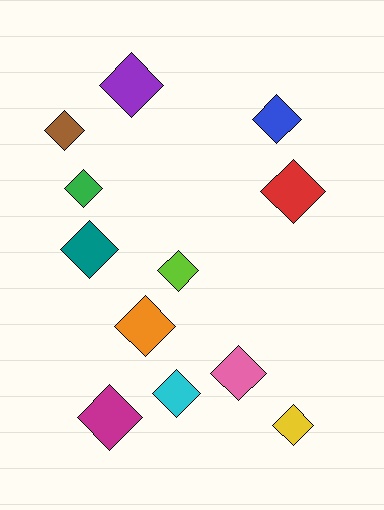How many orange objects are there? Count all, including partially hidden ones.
There is 1 orange object.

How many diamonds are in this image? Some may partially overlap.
There are 12 diamonds.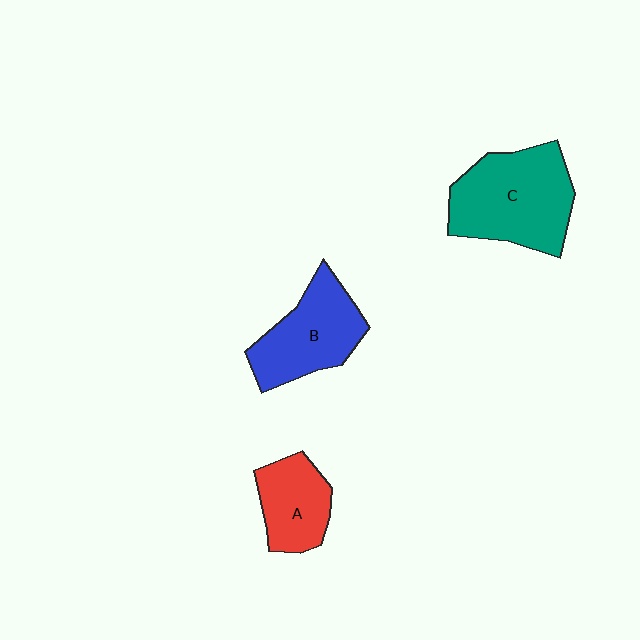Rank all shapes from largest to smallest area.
From largest to smallest: C (teal), B (blue), A (red).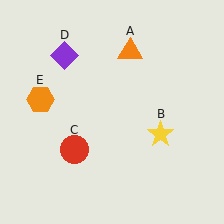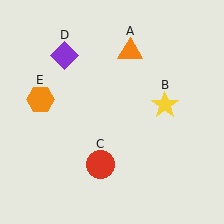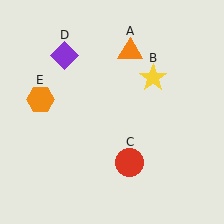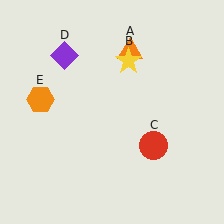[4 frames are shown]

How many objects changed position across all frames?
2 objects changed position: yellow star (object B), red circle (object C).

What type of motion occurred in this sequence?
The yellow star (object B), red circle (object C) rotated counterclockwise around the center of the scene.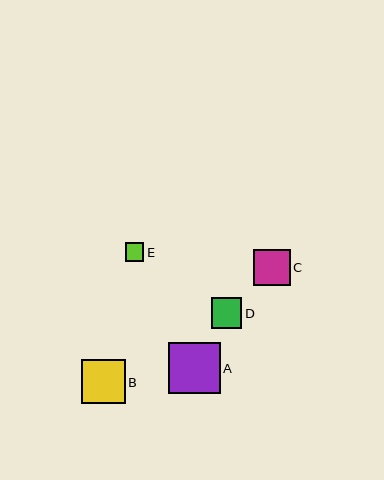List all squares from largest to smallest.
From largest to smallest: A, B, C, D, E.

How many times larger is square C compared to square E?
Square C is approximately 2.0 times the size of square E.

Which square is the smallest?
Square E is the smallest with a size of approximately 18 pixels.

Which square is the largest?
Square A is the largest with a size of approximately 51 pixels.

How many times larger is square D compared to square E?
Square D is approximately 1.7 times the size of square E.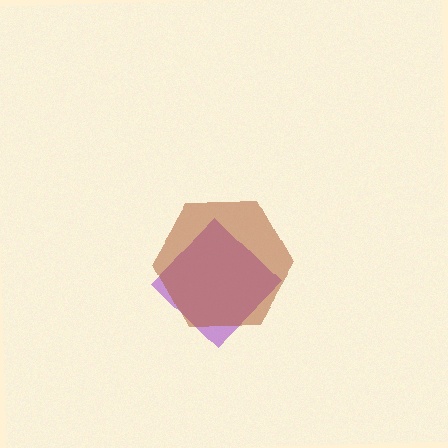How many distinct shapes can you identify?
There are 2 distinct shapes: a purple diamond, a brown hexagon.